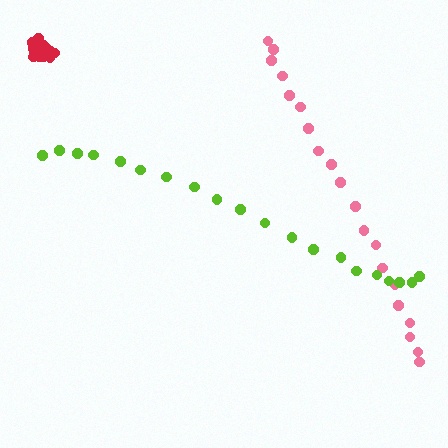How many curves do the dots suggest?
There are 3 distinct paths.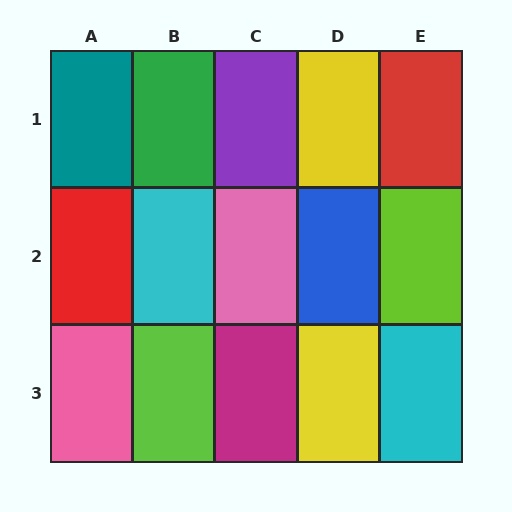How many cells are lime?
2 cells are lime.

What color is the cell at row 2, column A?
Red.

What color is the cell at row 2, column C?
Pink.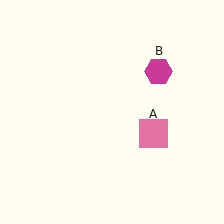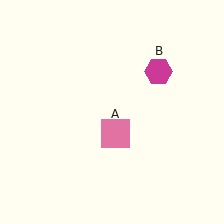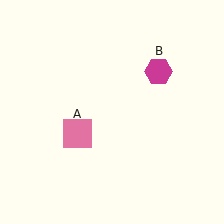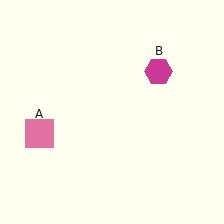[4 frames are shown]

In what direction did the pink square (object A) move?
The pink square (object A) moved left.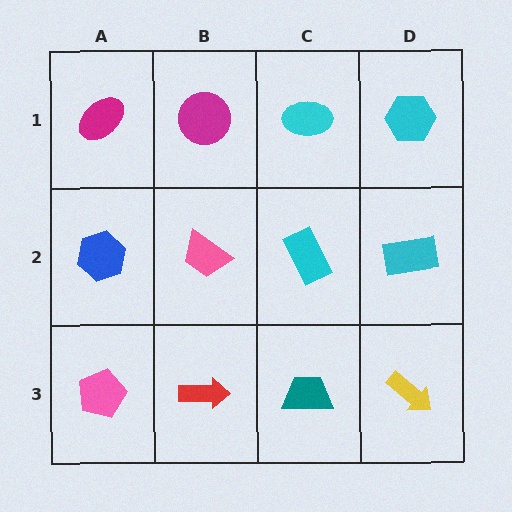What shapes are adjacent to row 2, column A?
A magenta ellipse (row 1, column A), a pink pentagon (row 3, column A), a pink trapezoid (row 2, column B).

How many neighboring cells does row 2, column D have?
3.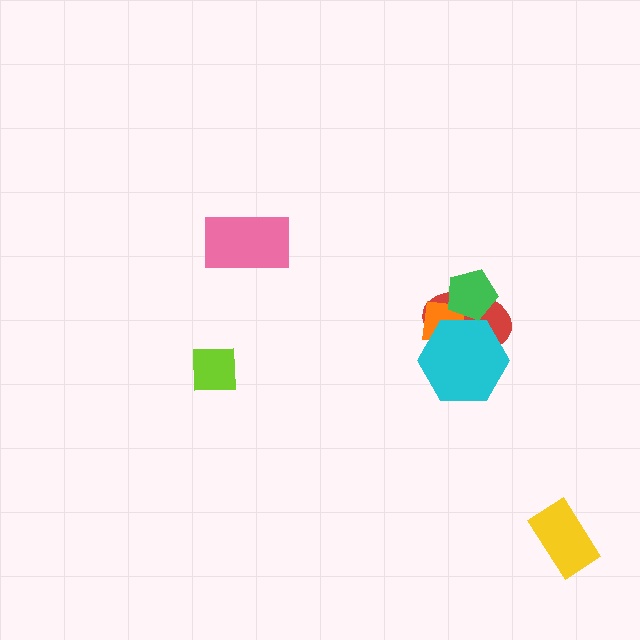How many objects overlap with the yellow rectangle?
0 objects overlap with the yellow rectangle.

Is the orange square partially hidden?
Yes, it is partially covered by another shape.